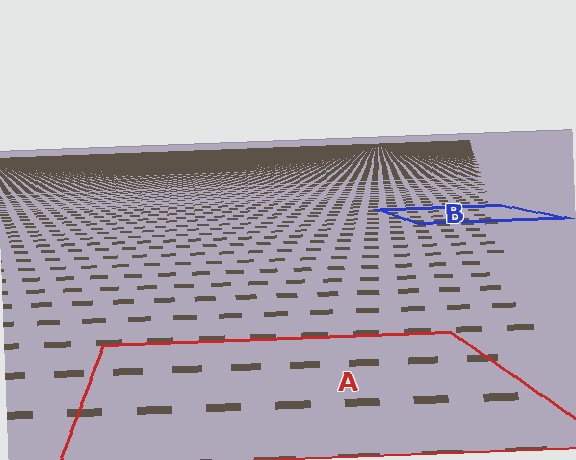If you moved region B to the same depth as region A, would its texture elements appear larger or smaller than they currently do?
They would appear larger. At a closer depth, the same texture elements are projected at a bigger on-screen size.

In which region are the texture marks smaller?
The texture marks are smaller in region B, because it is farther away.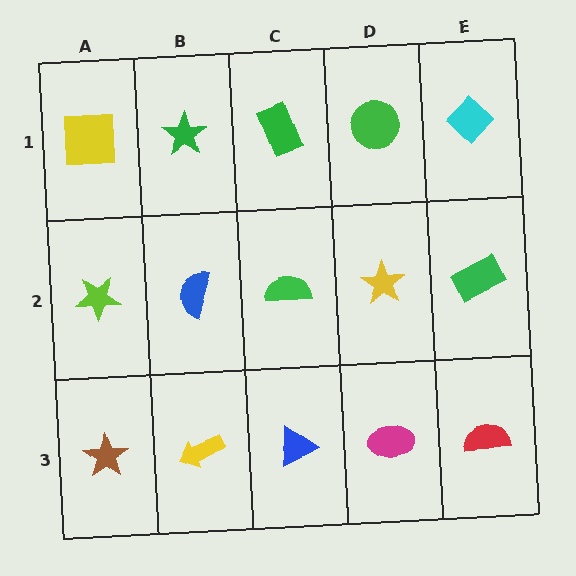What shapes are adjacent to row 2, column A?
A yellow square (row 1, column A), a brown star (row 3, column A), a blue semicircle (row 2, column B).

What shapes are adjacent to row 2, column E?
A cyan diamond (row 1, column E), a red semicircle (row 3, column E), a yellow star (row 2, column D).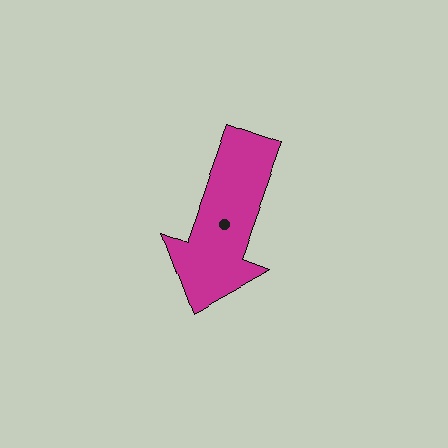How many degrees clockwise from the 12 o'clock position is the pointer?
Approximately 200 degrees.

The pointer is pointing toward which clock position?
Roughly 7 o'clock.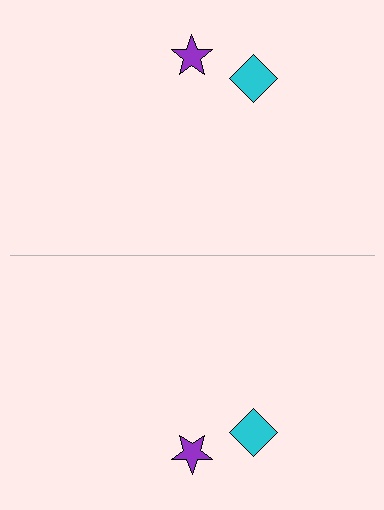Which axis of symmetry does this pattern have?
The pattern has a horizontal axis of symmetry running through the center of the image.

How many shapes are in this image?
There are 4 shapes in this image.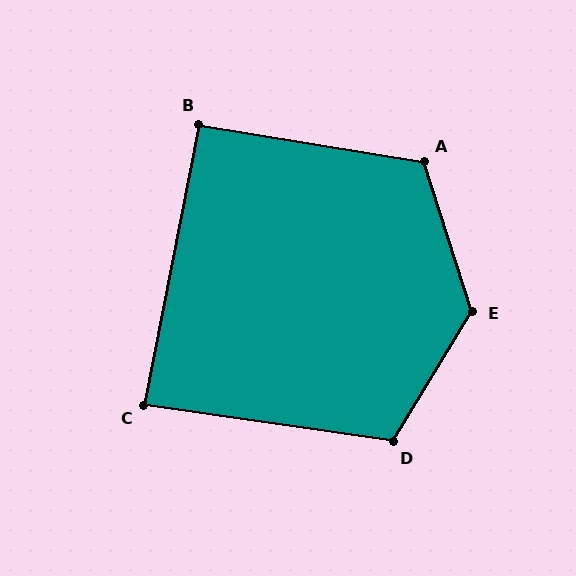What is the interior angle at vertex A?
Approximately 117 degrees (obtuse).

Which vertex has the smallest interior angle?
C, at approximately 87 degrees.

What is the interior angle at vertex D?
Approximately 113 degrees (obtuse).